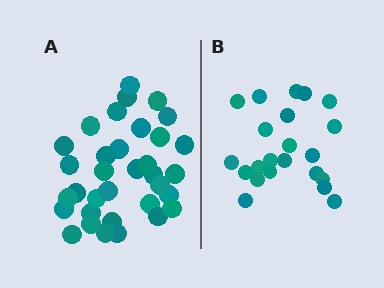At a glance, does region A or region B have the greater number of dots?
Region A (the left region) has more dots.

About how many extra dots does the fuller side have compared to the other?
Region A has roughly 12 or so more dots than region B.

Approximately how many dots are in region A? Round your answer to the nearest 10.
About 30 dots. (The exact count is 34, which rounds to 30.)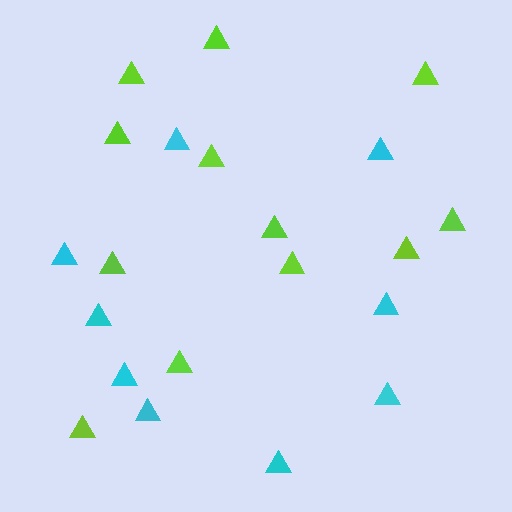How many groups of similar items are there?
There are 2 groups: one group of cyan triangles (9) and one group of lime triangles (12).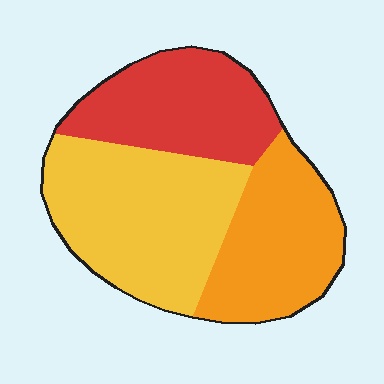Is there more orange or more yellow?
Yellow.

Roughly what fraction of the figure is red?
Red takes up about one quarter (1/4) of the figure.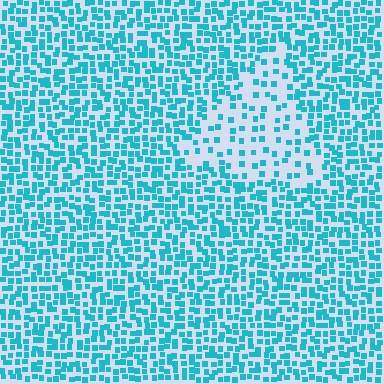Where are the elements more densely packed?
The elements are more densely packed outside the triangle boundary.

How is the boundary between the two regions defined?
The boundary is defined by a change in element density (approximately 2.3x ratio). All elements are the same color, size, and shape.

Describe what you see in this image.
The image contains small cyan elements arranged at two different densities. A triangle-shaped region is visible where the elements are less densely packed than the surrounding area.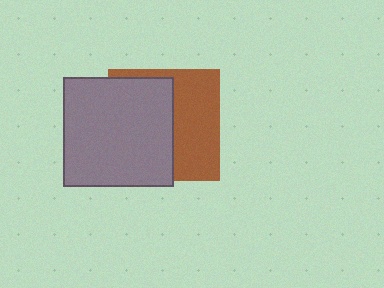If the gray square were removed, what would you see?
You would see the complete brown square.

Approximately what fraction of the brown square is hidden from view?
Roughly 55% of the brown square is hidden behind the gray square.